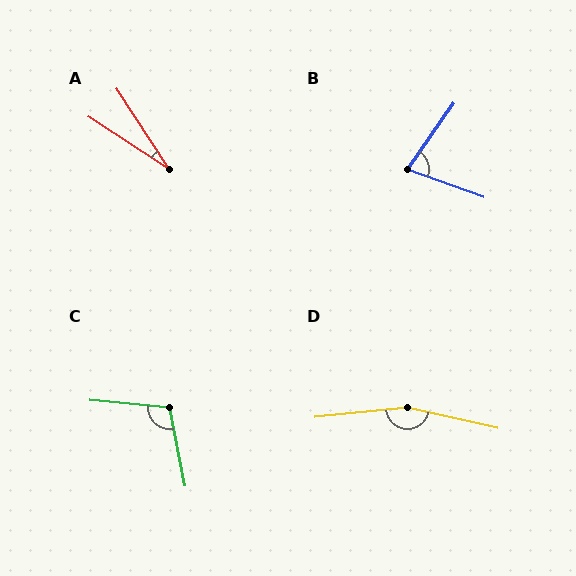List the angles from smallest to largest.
A (24°), B (74°), C (107°), D (162°).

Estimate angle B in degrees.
Approximately 74 degrees.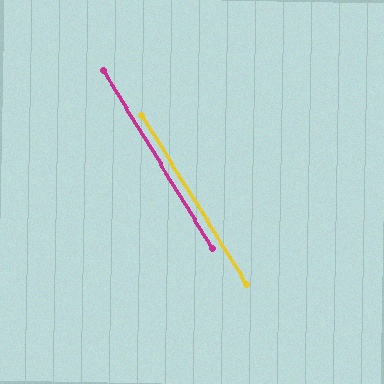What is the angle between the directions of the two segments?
Approximately 0 degrees.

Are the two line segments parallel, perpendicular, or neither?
Parallel — their directions differ by only 0.4°.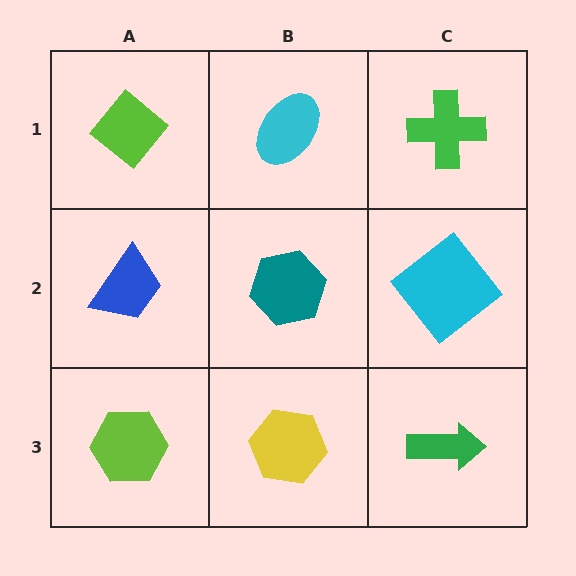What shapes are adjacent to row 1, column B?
A teal hexagon (row 2, column B), a lime diamond (row 1, column A), a green cross (row 1, column C).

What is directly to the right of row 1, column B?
A green cross.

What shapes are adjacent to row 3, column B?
A teal hexagon (row 2, column B), a lime hexagon (row 3, column A), a green arrow (row 3, column C).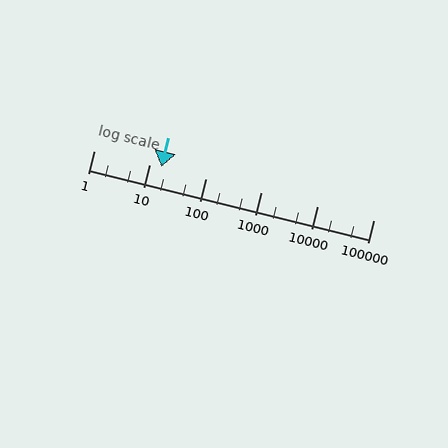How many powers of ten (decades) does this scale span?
The scale spans 5 decades, from 1 to 100000.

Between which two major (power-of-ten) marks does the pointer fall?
The pointer is between 10 and 100.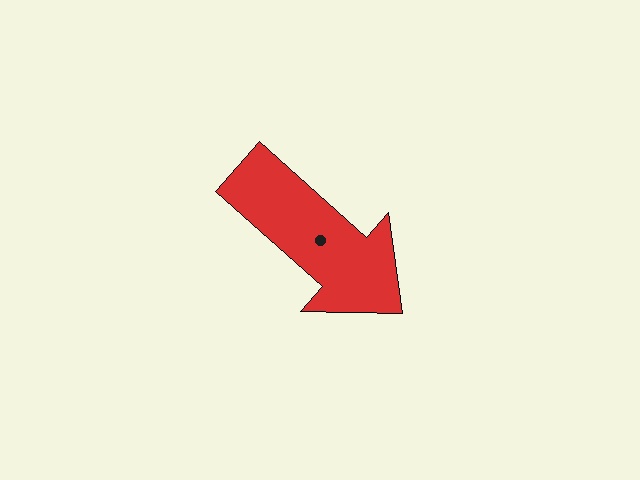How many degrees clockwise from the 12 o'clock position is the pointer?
Approximately 132 degrees.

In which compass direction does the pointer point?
Southeast.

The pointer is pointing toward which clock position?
Roughly 4 o'clock.